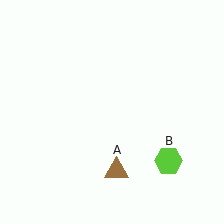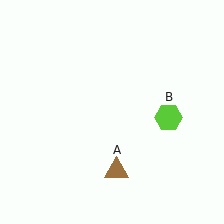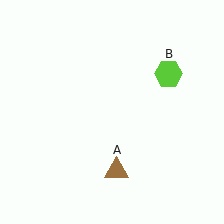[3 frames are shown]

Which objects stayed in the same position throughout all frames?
Brown triangle (object A) remained stationary.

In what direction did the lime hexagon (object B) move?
The lime hexagon (object B) moved up.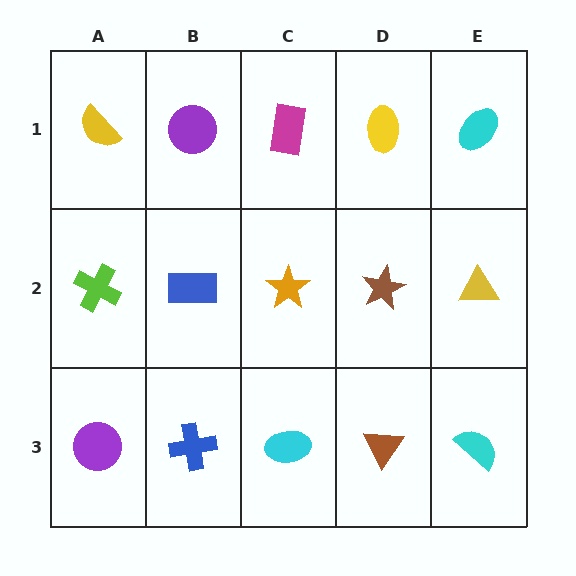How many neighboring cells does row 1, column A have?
2.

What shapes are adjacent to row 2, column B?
A purple circle (row 1, column B), a blue cross (row 3, column B), a lime cross (row 2, column A), an orange star (row 2, column C).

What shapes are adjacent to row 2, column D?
A yellow ellipse (row 1, column D), a brown triangle (row 3, column D), an orange star (row 2, column C), a yellow triangle (row 2, column E).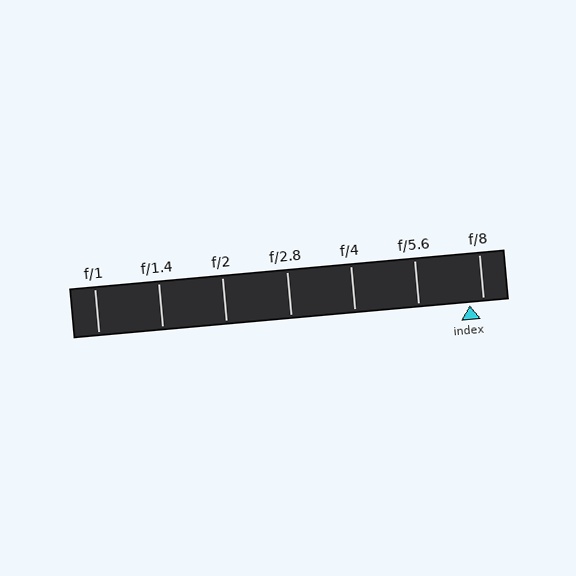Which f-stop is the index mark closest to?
The index mark is closest to f/8.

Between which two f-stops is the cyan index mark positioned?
The index mark is between f/5.6 and f/8.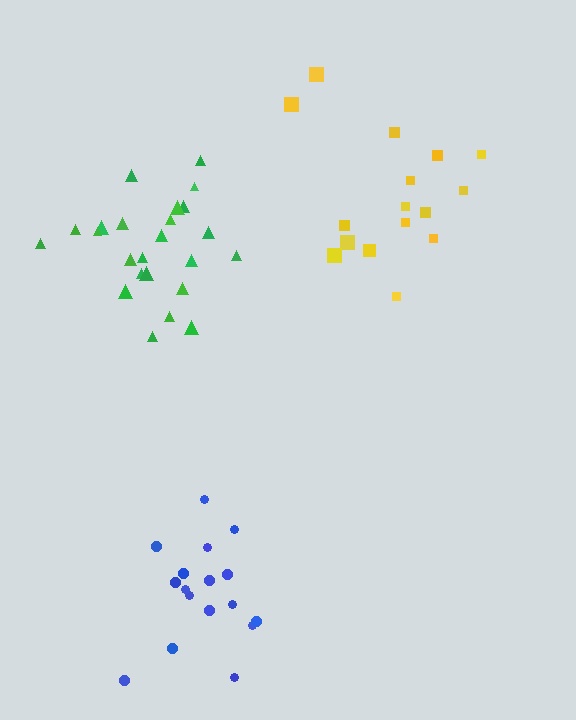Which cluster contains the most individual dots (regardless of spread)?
Green (24).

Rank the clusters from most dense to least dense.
green, blue, yellow.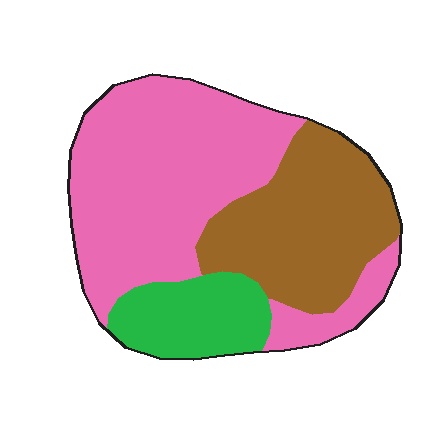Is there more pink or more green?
Pink.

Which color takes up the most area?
Pink, at roughly 55%.